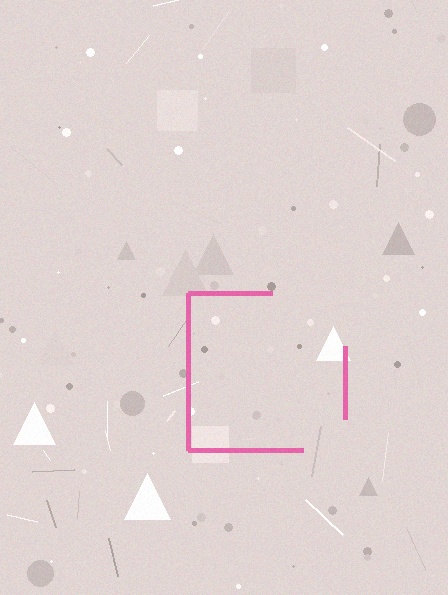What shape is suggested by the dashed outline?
The dashed outline suggests a square.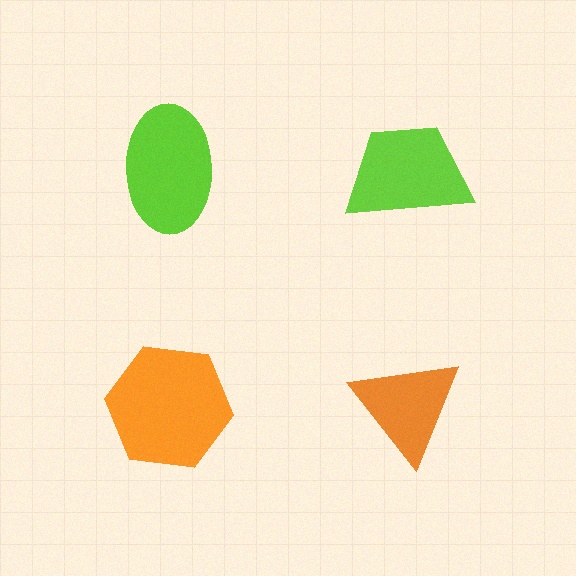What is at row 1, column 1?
A lime ellipse.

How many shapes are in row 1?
2 shapes.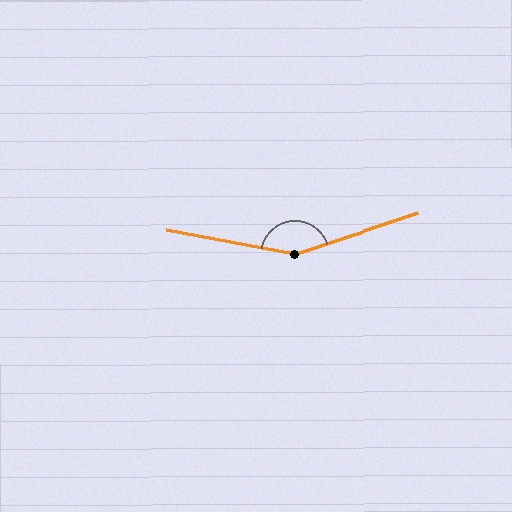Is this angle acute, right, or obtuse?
It is obtuse.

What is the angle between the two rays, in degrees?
Approximately 151 degrees.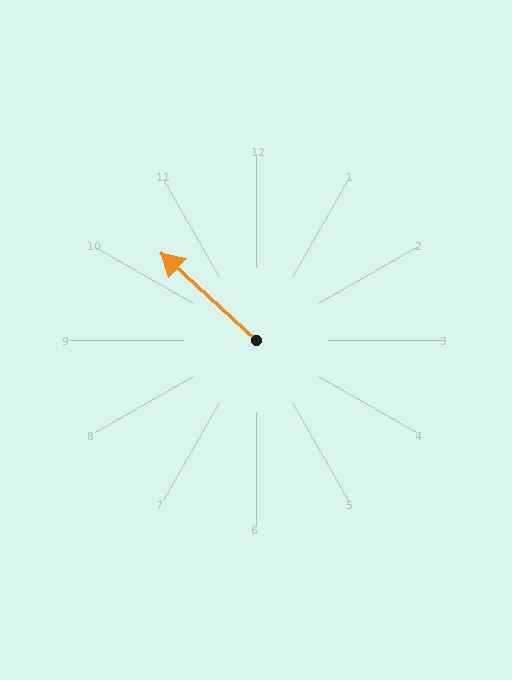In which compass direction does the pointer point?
Northwest.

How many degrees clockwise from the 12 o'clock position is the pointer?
Approximately 312 degrees.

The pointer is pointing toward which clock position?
Roughly 10 o'clock.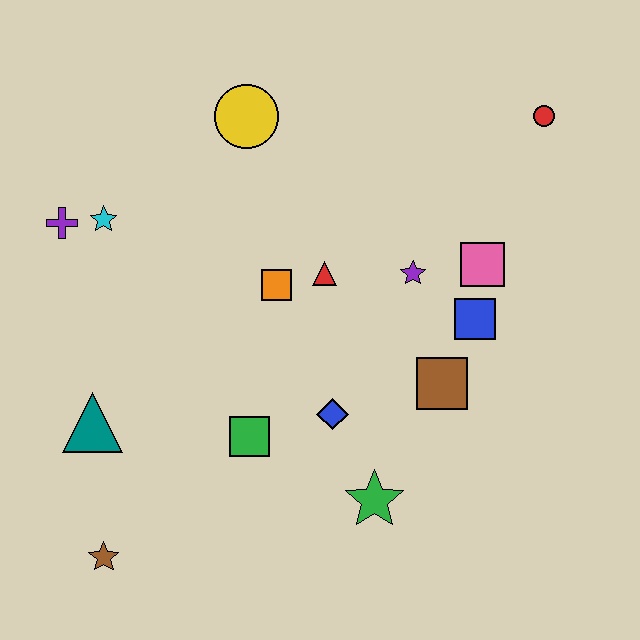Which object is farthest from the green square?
The red circle is farthest from the green square.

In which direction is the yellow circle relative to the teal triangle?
The yellow circle is above the teal triangle.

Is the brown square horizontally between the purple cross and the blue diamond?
No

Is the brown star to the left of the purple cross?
No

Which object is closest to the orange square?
The red triangle is closest to the orange square.